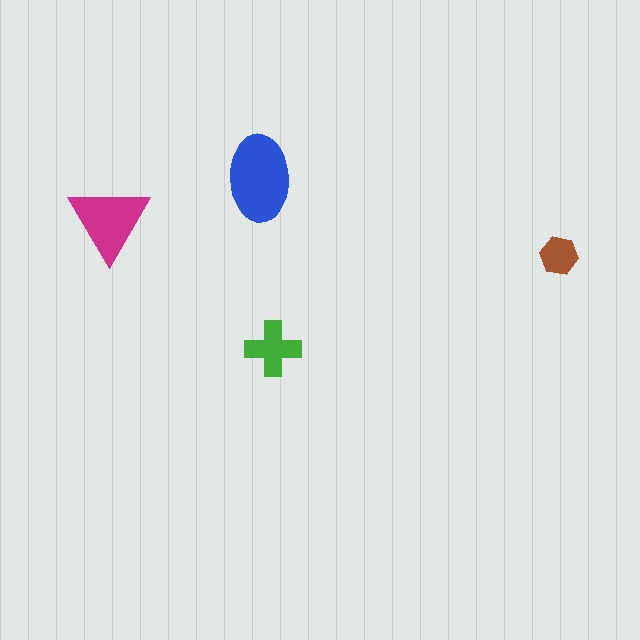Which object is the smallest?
The brown hexagon.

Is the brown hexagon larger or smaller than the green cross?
Smaller.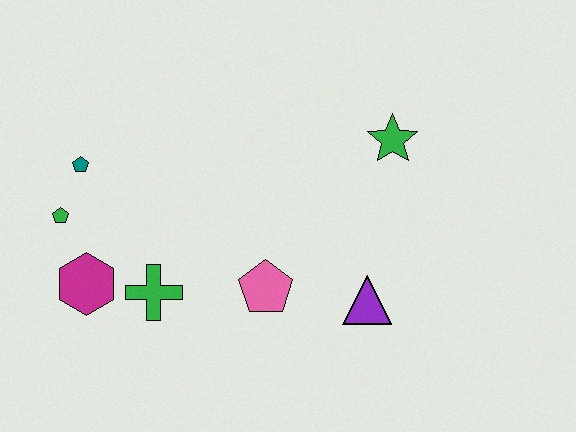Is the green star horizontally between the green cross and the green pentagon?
No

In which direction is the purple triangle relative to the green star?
The purple triangle is below the green star.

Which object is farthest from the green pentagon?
The green star is farthest from the green pentagon.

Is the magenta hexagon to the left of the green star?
Yes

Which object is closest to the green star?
The purple triangle is closest to the green star.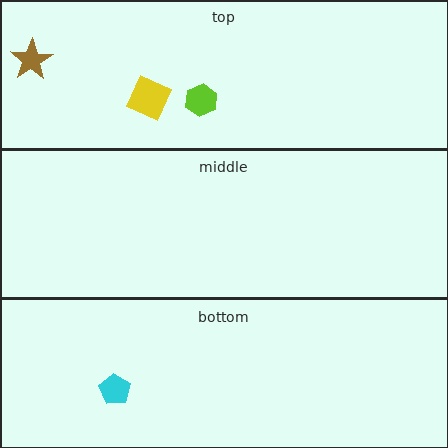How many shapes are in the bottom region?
1.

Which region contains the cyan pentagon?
The bottom region.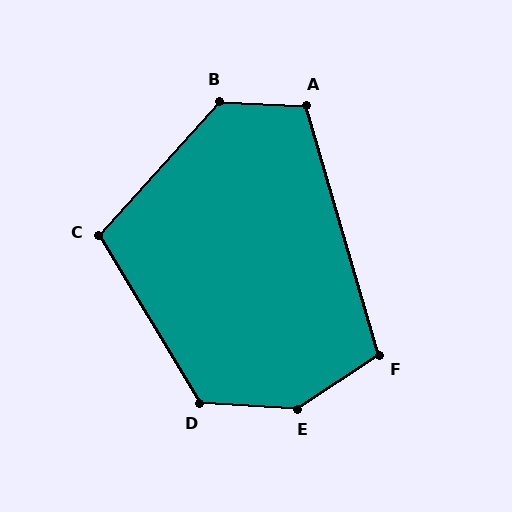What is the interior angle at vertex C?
Approximately 107 degrees (obtuse).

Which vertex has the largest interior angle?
E, at approximately 144 degrees.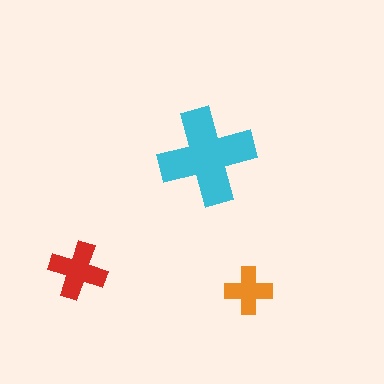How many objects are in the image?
There are 3 objects in the image.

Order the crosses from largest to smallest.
the cyan one, the red one, the orange one.